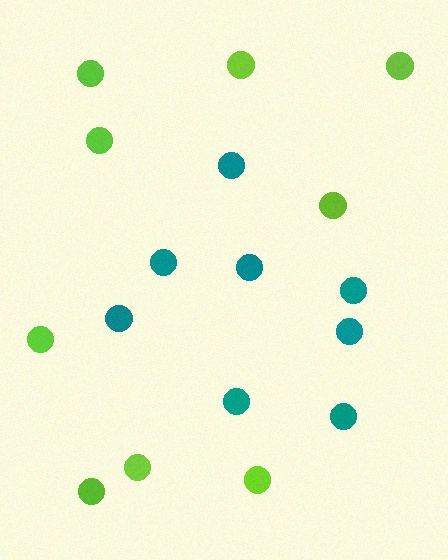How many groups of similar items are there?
There are 2 groups: one group of teal circles (8) and one group of lime circles (9).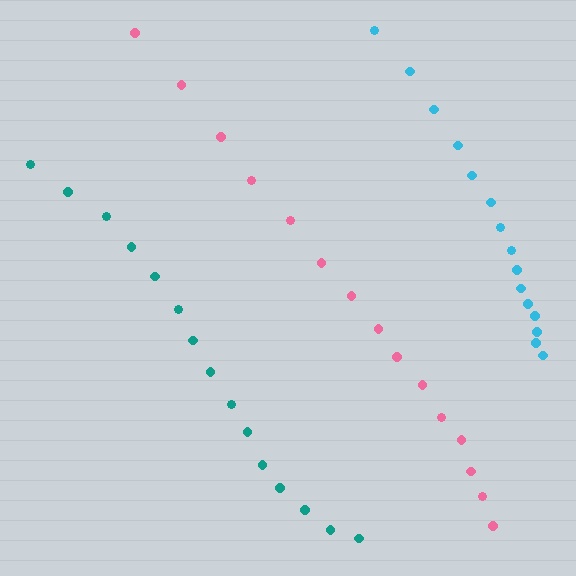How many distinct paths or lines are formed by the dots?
There are 3 distinct paths.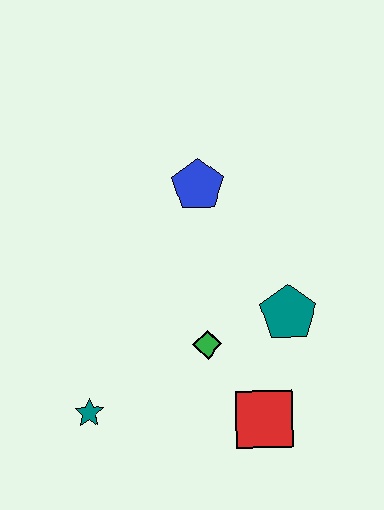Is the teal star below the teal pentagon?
Yes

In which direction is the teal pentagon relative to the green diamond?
The teal pentagon is to the right of the green diamond.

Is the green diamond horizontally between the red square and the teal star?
Yes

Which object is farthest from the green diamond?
The blue pentagon is farthest from the green diamond.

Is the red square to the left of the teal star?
No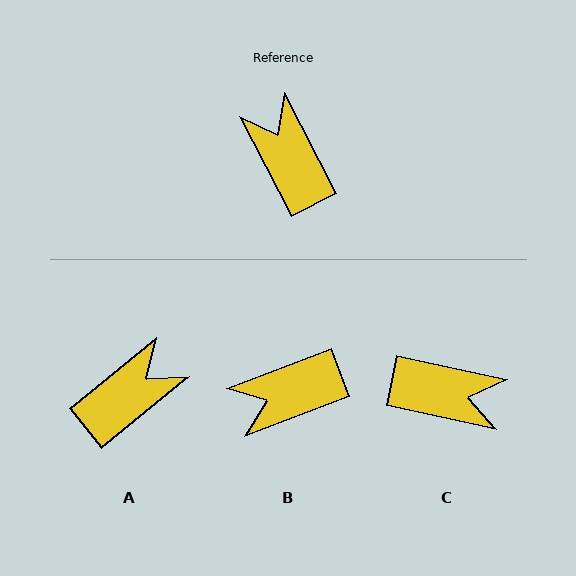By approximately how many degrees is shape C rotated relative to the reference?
Approximately 130 degrees clockwise.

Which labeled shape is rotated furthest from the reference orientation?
C, about 130 degrees away.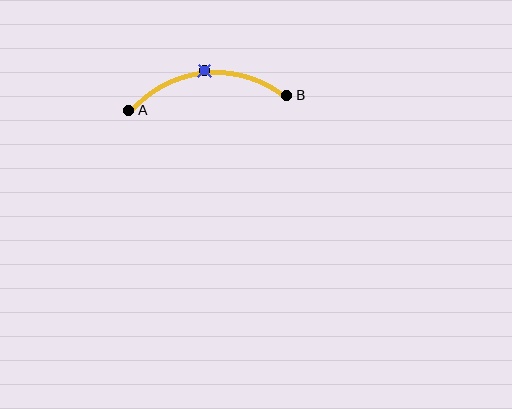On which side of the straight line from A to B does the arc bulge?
The arc bulges above the straight line connecting A and B.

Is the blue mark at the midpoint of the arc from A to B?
Yes. The blue mark lies on the arc at equal arc-length from both A and B — it is the arc midpoint.